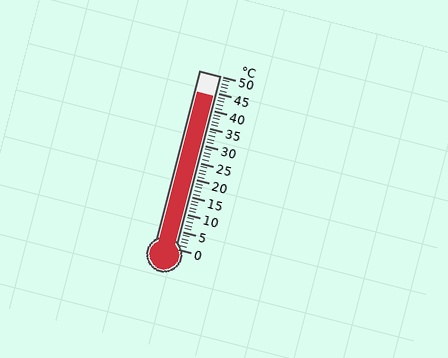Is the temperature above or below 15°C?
The temperature is above 15°C.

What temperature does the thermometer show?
The thermometer shows approximately 44°C.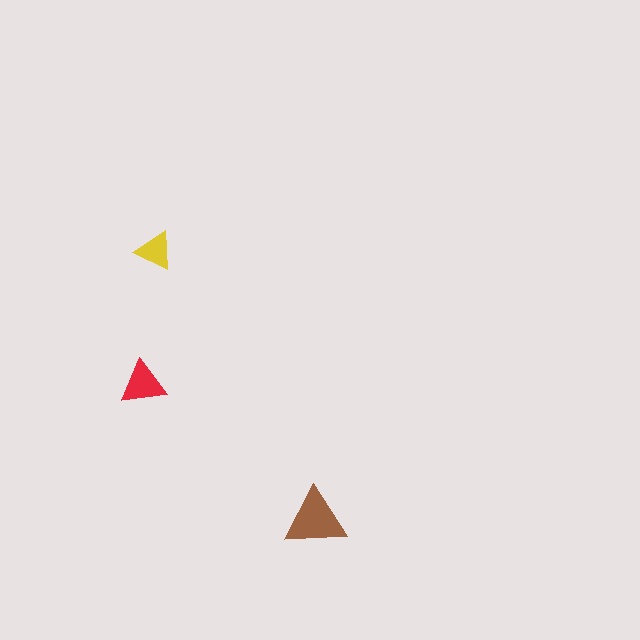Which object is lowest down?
The brown triangle is bottommost.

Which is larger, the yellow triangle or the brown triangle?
The brown one.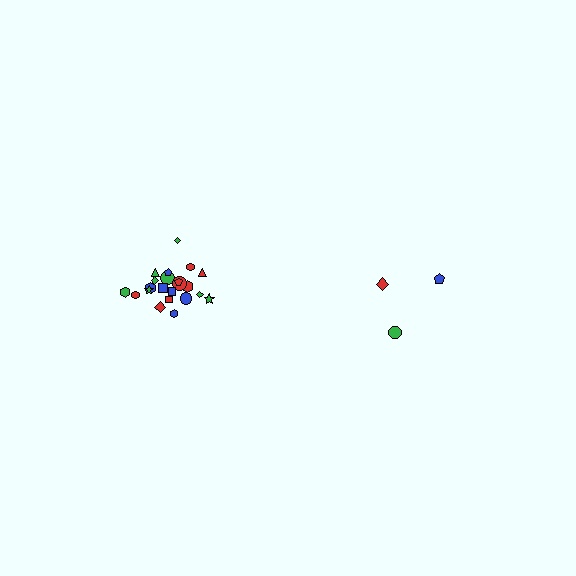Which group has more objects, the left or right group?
The left group.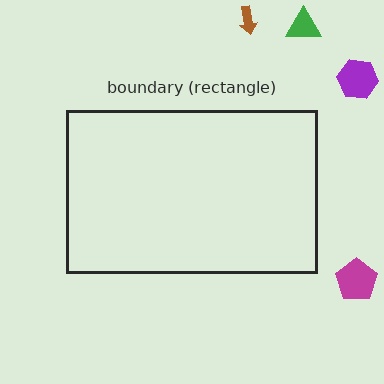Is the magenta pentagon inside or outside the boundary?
Outside.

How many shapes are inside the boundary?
0 inside, 4 outside.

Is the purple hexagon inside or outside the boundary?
Outside.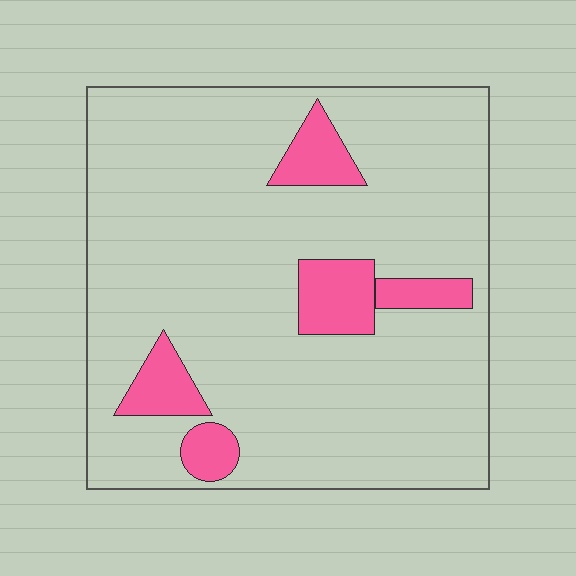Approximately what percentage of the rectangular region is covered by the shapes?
Approximately 15%.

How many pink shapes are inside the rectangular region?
5.